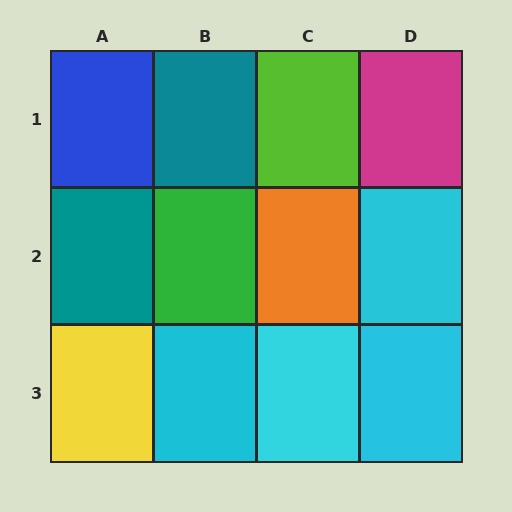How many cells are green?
1 cell is green.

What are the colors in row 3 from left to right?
Yellow, cyan, cyan, cyan.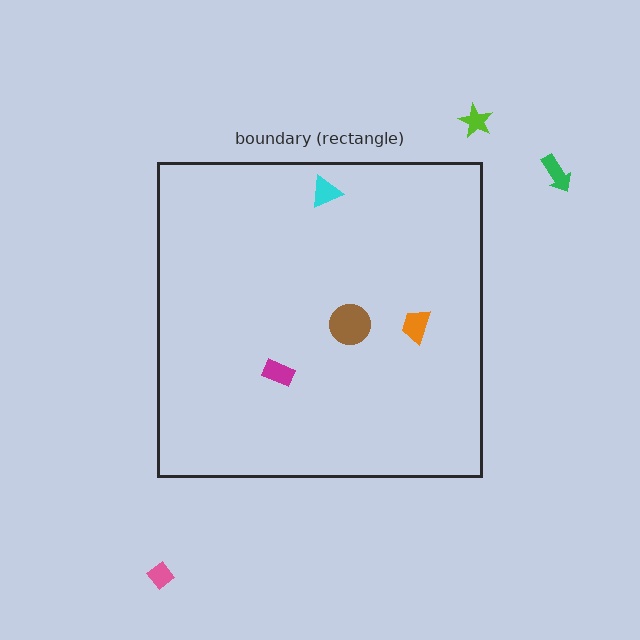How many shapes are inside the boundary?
4 inside, 3 outside.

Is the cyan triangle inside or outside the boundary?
Inside.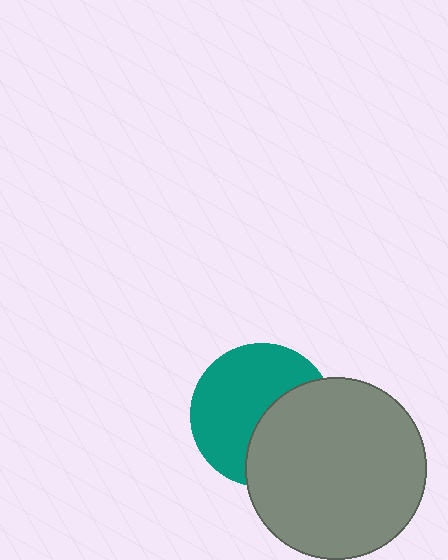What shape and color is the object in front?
The object in front is a gray circle.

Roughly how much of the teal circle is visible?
About half of it is visible (roughly 59%).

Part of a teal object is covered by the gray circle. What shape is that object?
It is a circle.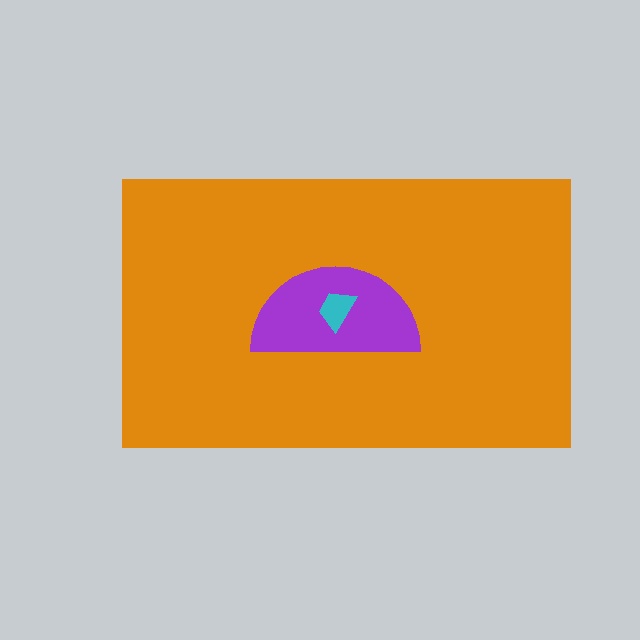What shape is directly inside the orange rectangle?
The purple semicircle.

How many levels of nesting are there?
3.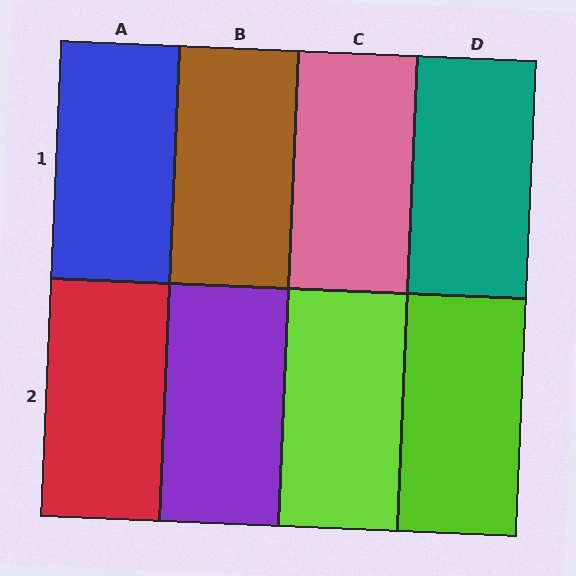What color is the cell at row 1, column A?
Blue.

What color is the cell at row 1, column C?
Pink.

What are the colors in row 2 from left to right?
Red, purple, lime, lime.